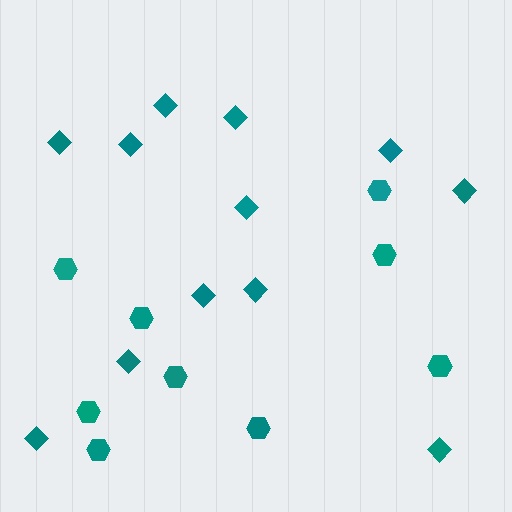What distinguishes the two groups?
There are 2 groups: one group of hexagons (9) and one group of diamonds (12).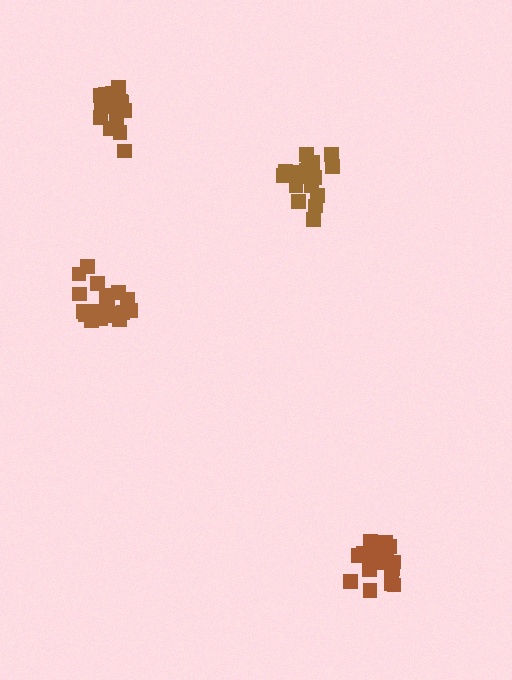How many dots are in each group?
Group 1: 16 dots, Group 2: 21 dots, Group 3: 21 dots, Group 4: 20 dots (78 total).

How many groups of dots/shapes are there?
There are 4 groups.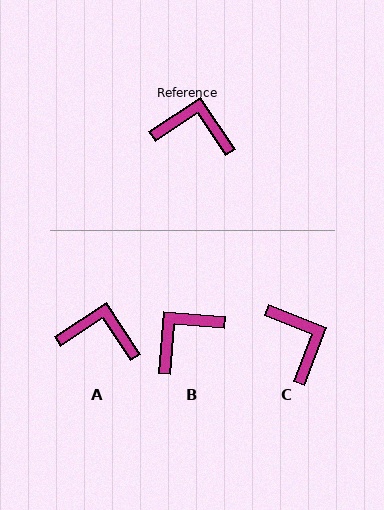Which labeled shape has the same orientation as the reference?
A.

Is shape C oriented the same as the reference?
No, it is off by about 54 degrees.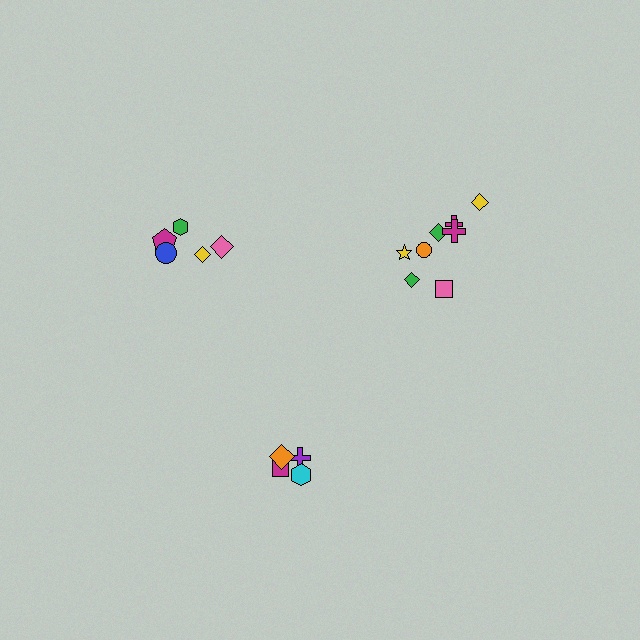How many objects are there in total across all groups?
There are 17 objects.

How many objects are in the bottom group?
There are 4 objects.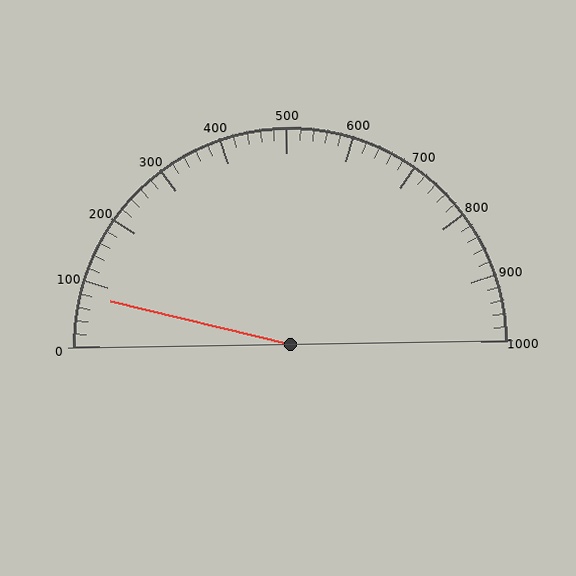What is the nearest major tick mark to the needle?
The nearest major tick mark is 100.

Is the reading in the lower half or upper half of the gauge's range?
The reading is in the lower half of the range (0 to 1000).